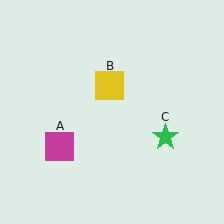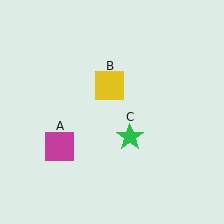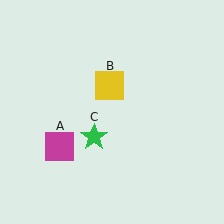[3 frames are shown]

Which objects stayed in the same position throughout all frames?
Magenta square (object A) and yellow square (object B) remained stationary.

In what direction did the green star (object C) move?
The green star (object C) moved left.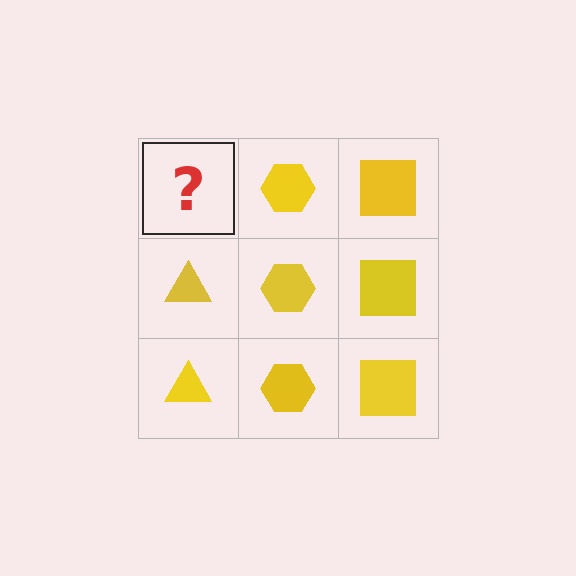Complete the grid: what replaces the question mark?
The question mark should be replaced with a yellow triangle.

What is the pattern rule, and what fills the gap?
The rule is that each column has a consistent shape. The gap should be filled with a yellow triangle.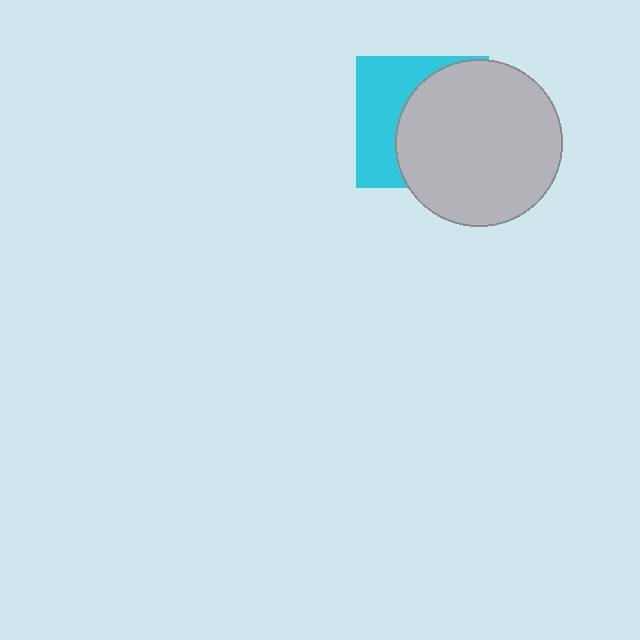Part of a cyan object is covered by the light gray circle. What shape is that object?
It is a square.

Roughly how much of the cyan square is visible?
A small part of it is visible (roughly 41%).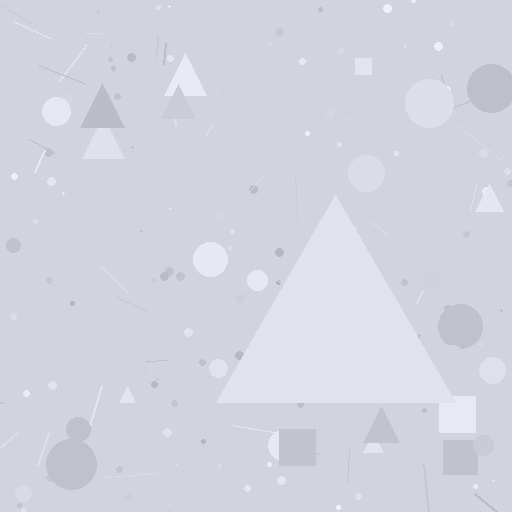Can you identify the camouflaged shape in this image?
The camouflaged shape is a triangle.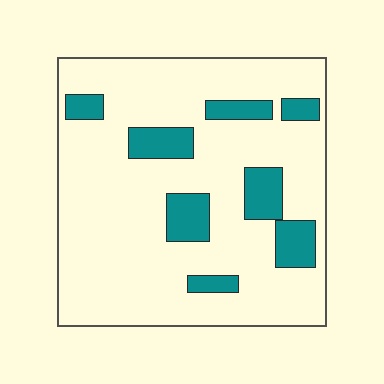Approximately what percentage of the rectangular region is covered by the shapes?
Approximately 15%.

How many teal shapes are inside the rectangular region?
8.